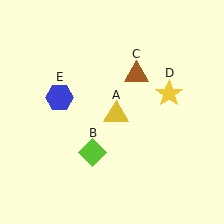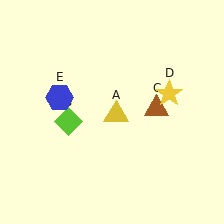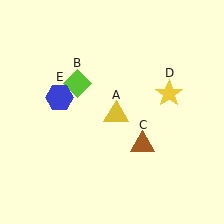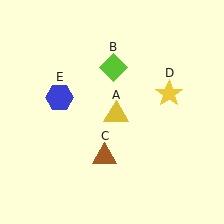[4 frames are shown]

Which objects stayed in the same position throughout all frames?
Yellow triangle (object A) and yellow star (object D) and blue hexagon (object E) remained stationary.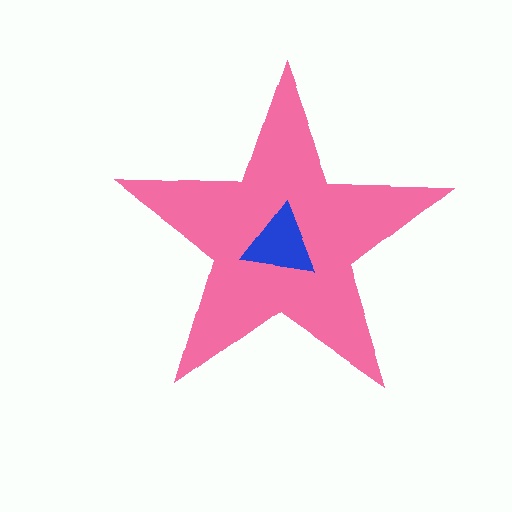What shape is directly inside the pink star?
The blue triangle.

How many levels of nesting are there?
2.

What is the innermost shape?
The blue triangle.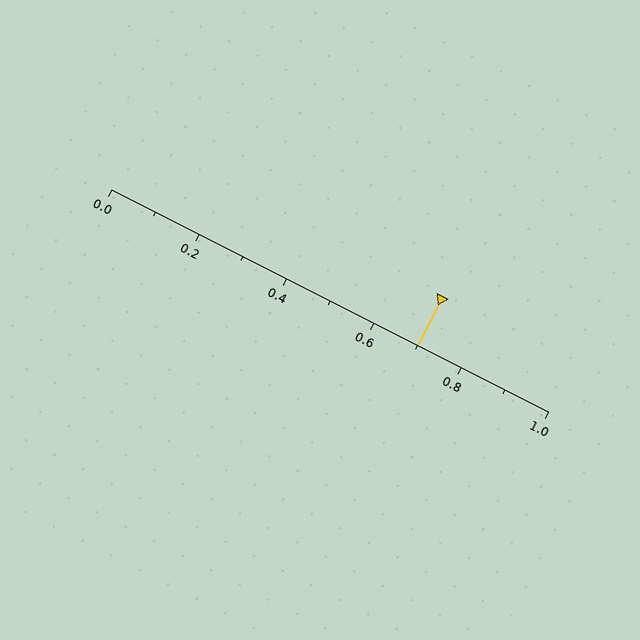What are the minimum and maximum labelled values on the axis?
The axis runs from 0.0 to 1.0.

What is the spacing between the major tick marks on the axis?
The major ticks are spaced 0.2 apart.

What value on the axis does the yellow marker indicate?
The marker indicates approximately 0.7.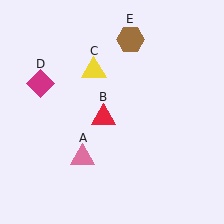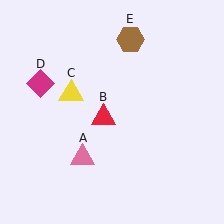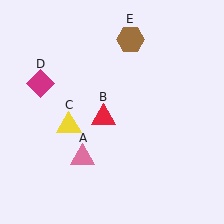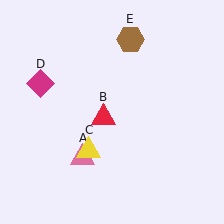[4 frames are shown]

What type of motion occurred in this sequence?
The yellow triangle (object C) rotated counterclockwise around the center of the scene.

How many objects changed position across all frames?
1 object changed position: yellow triangle (object C).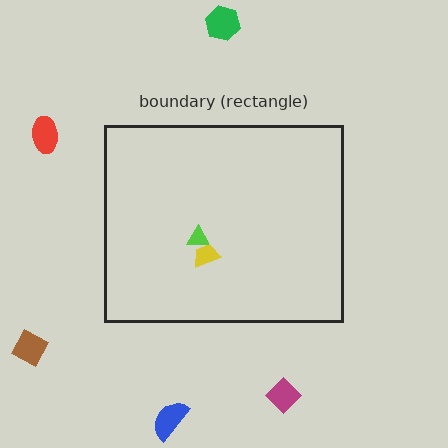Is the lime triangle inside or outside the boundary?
Inside.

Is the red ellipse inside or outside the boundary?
Outside.